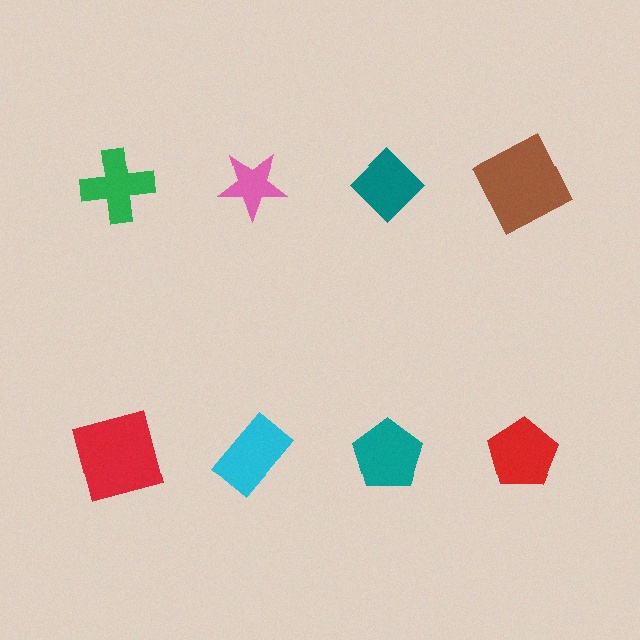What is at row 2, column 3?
A teal pentagon.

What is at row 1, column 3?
A teal diamond.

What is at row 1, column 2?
A pink star.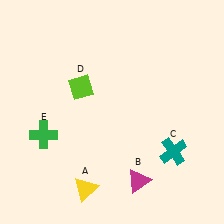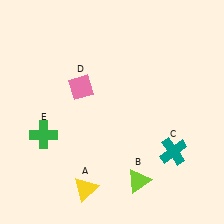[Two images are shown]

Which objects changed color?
B changed from magenta to lime. D changed from lime to pink.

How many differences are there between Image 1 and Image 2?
There are 2 differences between the two images.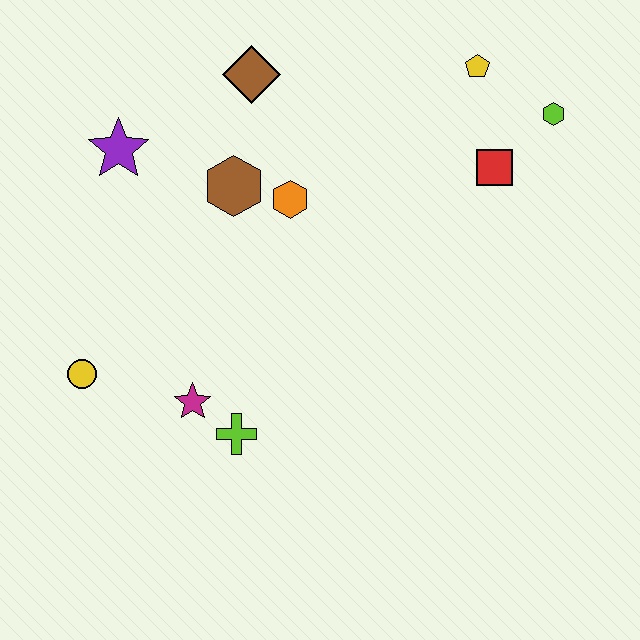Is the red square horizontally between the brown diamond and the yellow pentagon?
No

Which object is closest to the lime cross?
The magenta star is closest to the lime cross.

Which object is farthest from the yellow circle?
The lime hexagon is farthest from the yellow circle.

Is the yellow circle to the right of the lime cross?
No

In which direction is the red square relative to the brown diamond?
The red square is to the right of the brown diamond.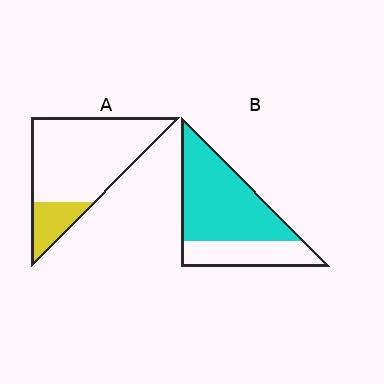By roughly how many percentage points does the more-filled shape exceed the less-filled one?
By roughly 50 percentage points (B over A).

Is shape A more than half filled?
No.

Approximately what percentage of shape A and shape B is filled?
A is approximately 20% and B is approximately 70%.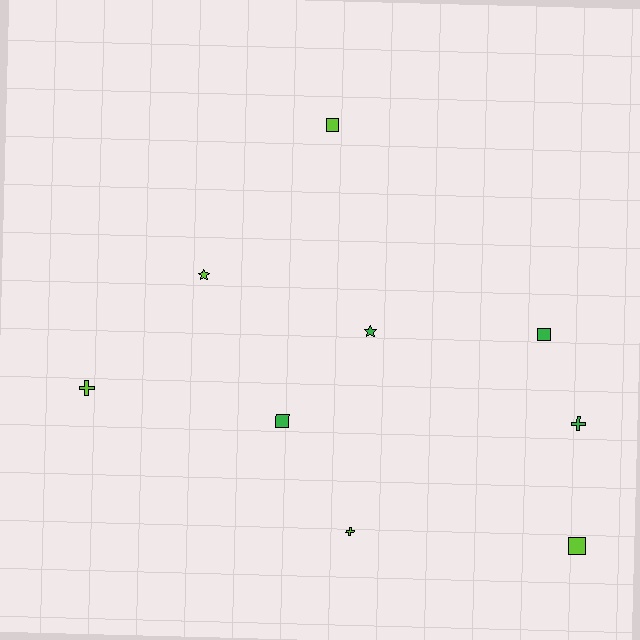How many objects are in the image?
There are 9 objects.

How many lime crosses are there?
There are 2 lime crosses.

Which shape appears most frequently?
Square, with 4 objects.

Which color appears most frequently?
Lime, with 5 objects.